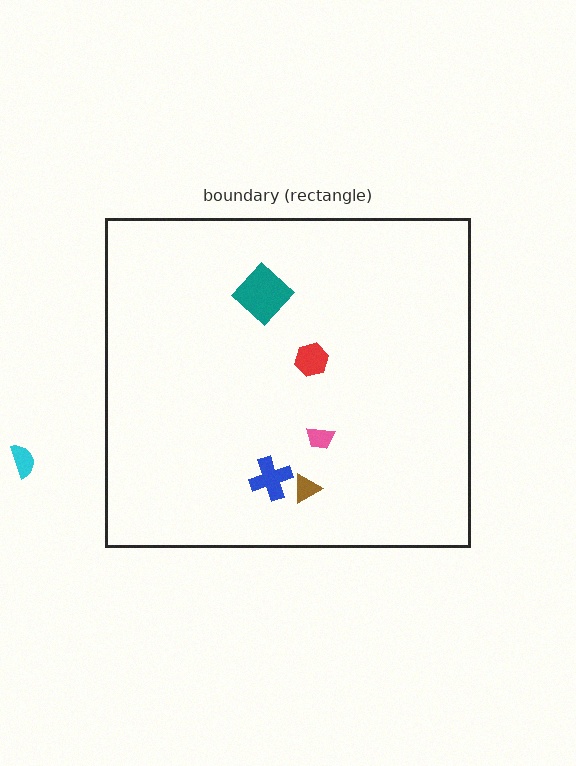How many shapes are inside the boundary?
5 inside, 1 outside.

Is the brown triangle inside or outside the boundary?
Inside.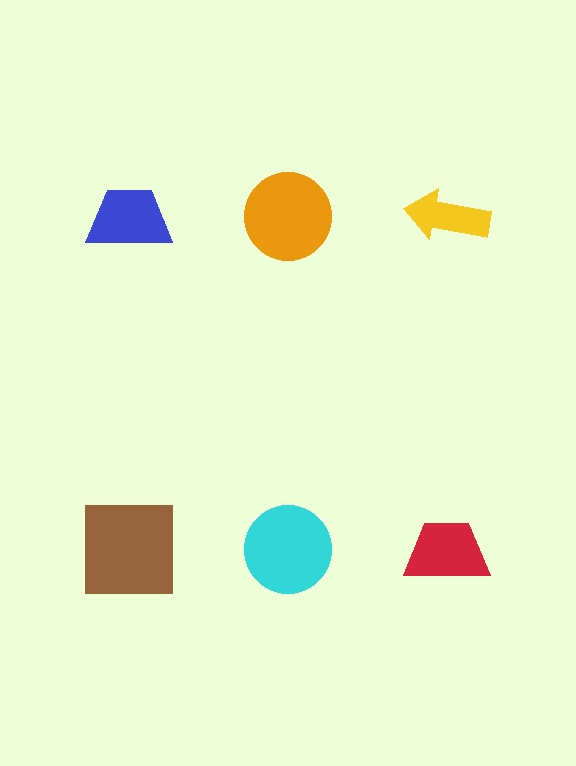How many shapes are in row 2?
3 shapes.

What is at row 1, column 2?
An orange circle.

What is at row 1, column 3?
A yellow arrow.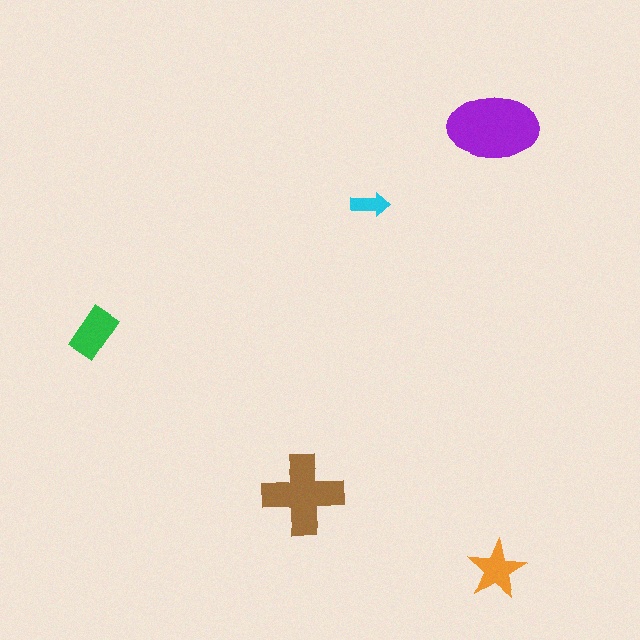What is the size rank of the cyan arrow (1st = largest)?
5th.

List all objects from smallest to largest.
The cyan arrow, the orange star, the green rectangle, the brown cross, the purple ellipse.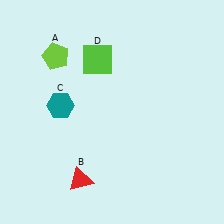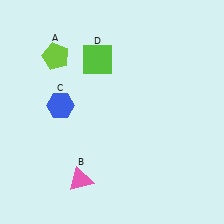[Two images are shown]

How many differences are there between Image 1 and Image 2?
There are 2 differences between the two images.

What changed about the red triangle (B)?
In Image 1, B is red. In Image 2, it changed to pink.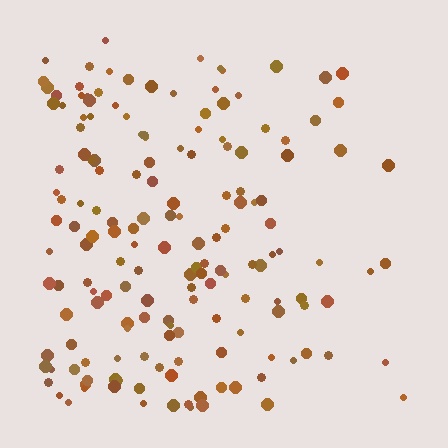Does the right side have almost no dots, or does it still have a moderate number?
Still a moderate number, just noticeably fewer than the left.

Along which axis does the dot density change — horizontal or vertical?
Horizontal.